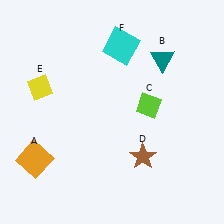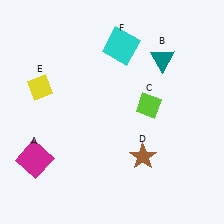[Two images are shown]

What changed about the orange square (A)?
In Image 1, A is orange. In Image 2, it changed to magenta.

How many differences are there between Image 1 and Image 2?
There is 1 difference between the two images.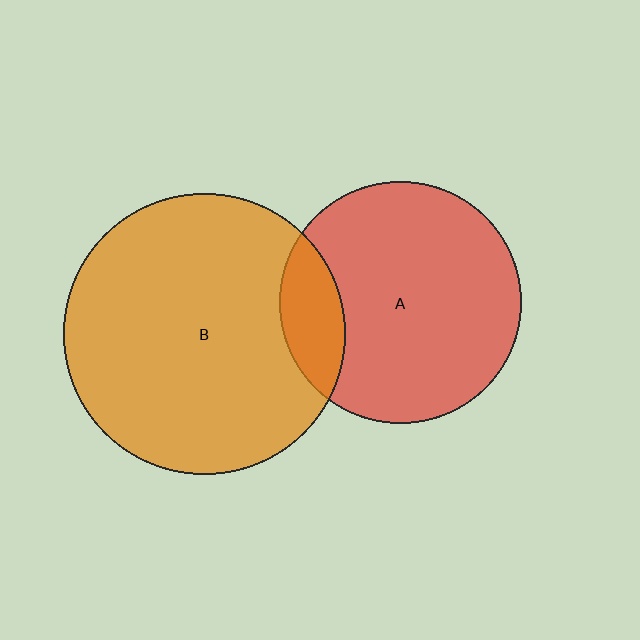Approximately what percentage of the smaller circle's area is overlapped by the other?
Approximately 15%.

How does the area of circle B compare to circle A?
Approximately 1.4 times.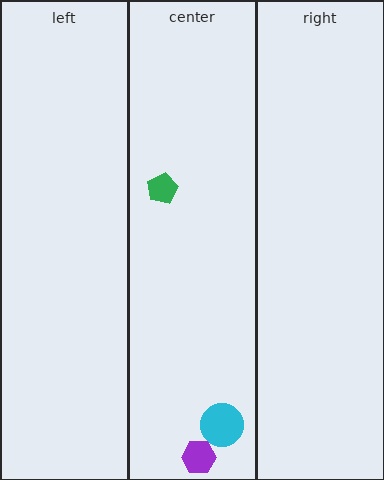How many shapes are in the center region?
3.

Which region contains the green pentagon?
The center region.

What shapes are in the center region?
The cyan circle, the green pentagon, the purple hexagon.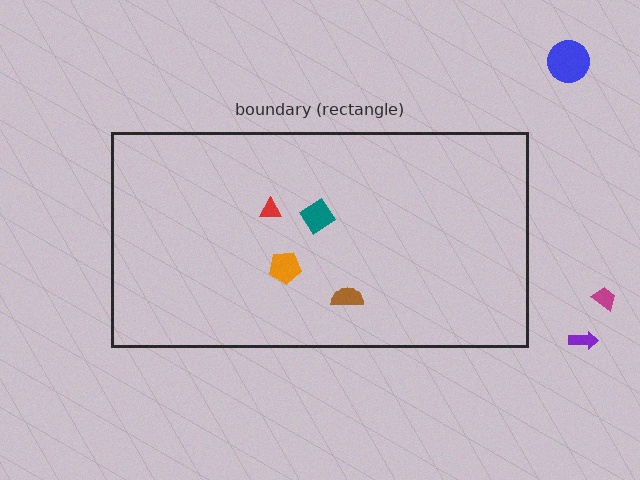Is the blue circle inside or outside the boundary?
Outside.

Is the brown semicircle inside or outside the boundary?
Inside.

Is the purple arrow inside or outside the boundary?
Outside.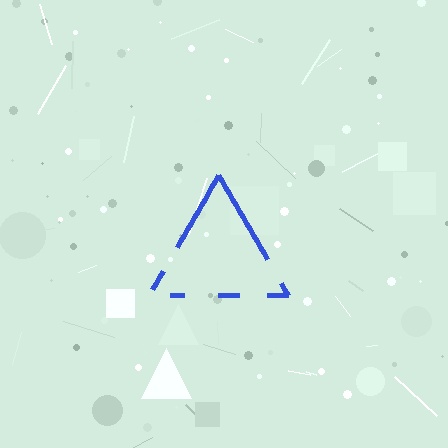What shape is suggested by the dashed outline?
The dashed outline suggests a triangle.